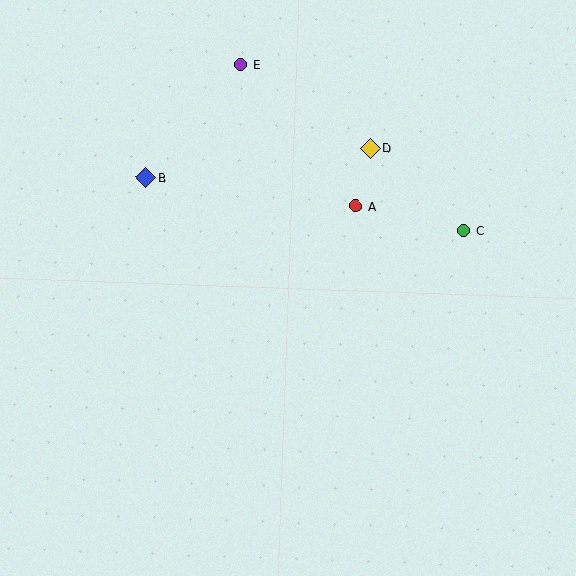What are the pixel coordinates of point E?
Point E is at (241, 65).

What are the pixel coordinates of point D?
Point D is at (370, 148).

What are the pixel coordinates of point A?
Point A is at (356, 206).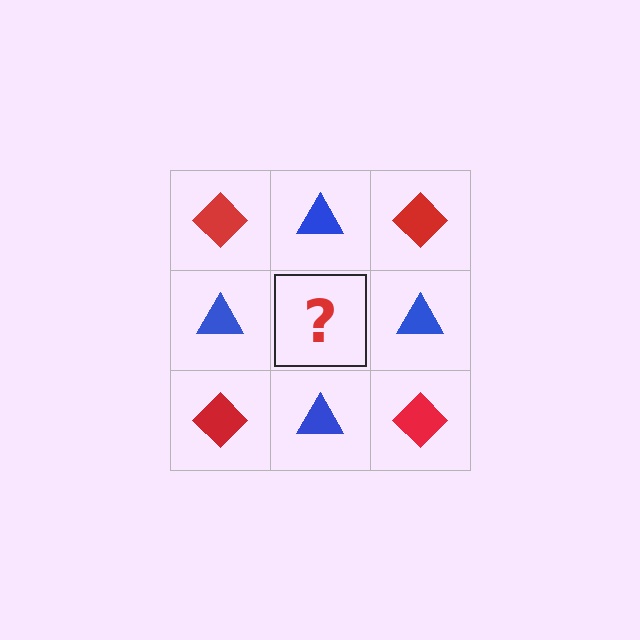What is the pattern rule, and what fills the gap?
The rule is that it alternates red diamond and blue triangle in a checkerboard pattern. The gap should be filled with a red diamond.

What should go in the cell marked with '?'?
The missing cell should contain a red diamond.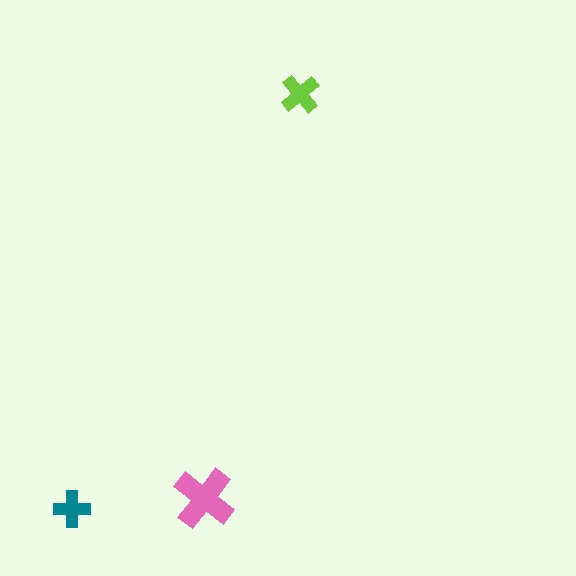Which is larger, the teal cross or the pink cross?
The pink one.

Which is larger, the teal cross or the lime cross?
The lime one.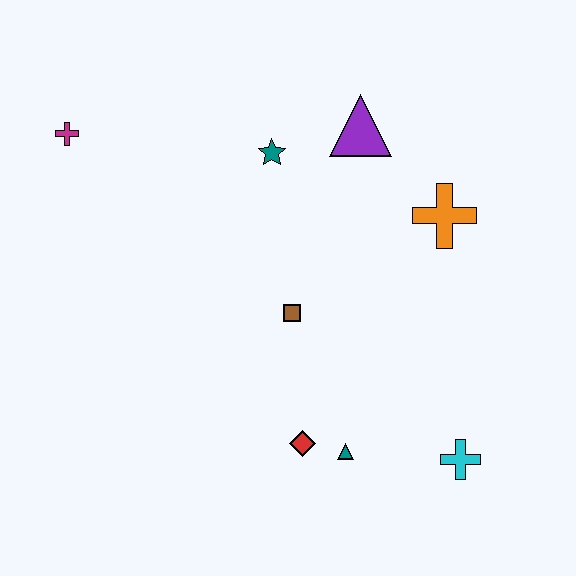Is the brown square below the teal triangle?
No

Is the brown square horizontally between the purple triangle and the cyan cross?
No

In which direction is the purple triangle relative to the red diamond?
The purple triangle is above the red diamond.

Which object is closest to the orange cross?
The purple triangle is closest to the orange cross.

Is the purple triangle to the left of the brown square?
No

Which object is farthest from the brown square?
The magenta cross is farthest from the brown square.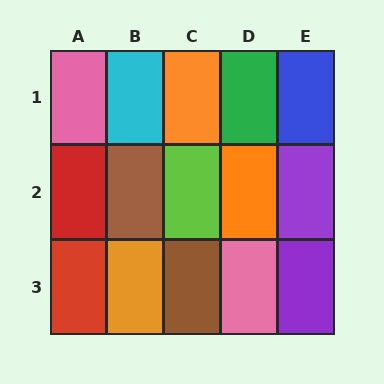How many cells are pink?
2 cells are pink.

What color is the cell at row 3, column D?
Pink.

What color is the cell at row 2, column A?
Red.